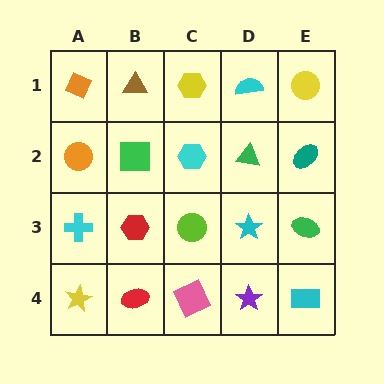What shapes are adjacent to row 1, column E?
A teal ellipse (row 2, column E), a cyan semicircle (row 1, column D).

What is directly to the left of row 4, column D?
A pink square.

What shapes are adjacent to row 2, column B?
A brown triangle (row 1, column B), a red hexagon (row 3, column B), an orange circle (row 2, column A), a cyan hexagon (row 2, column C).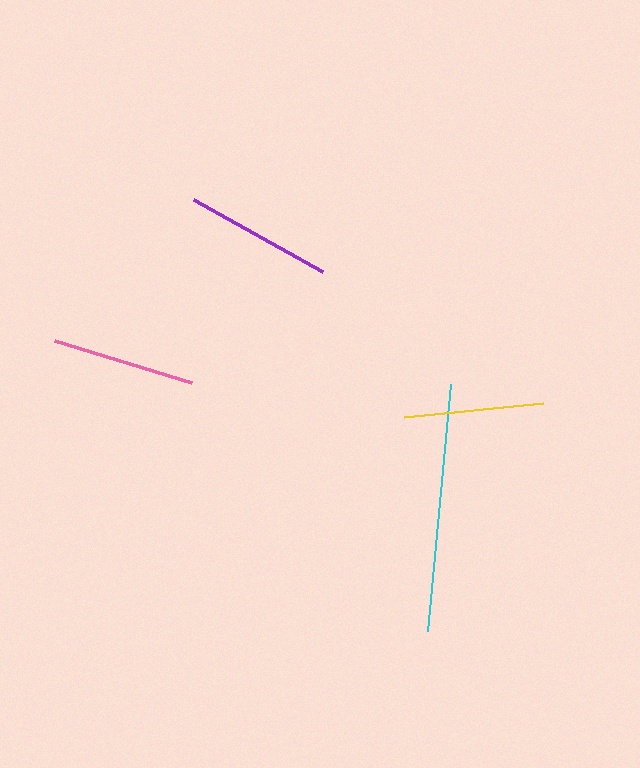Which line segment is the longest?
The cyan line is the longest at approximately 248 pixels.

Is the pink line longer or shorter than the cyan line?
The cyan line is longer than the pink line.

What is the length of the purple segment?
The purple segment is approximately 147 pixels long.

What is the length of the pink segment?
The pink segment is approximately 143 pixels long.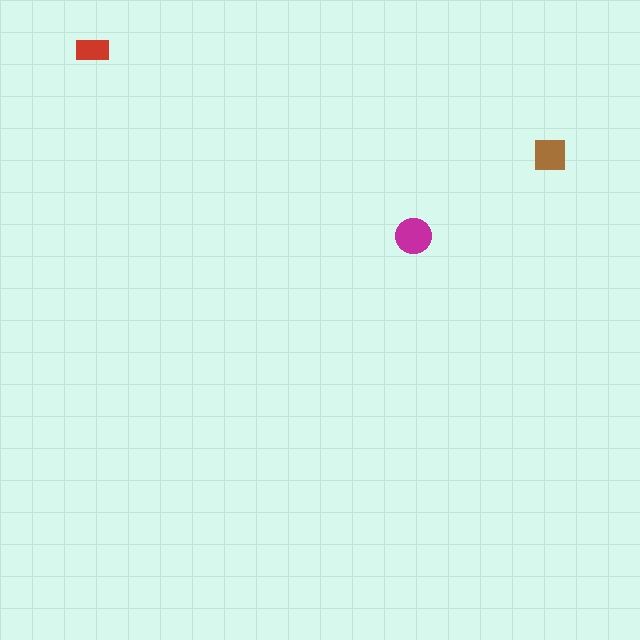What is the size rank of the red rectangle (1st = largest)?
3rd.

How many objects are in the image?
There are 3 objects in the image.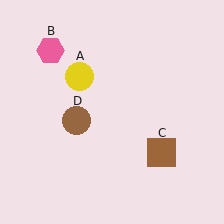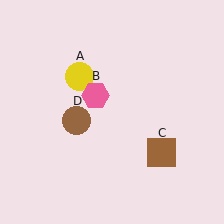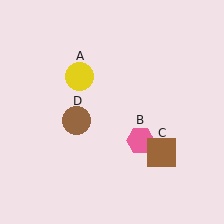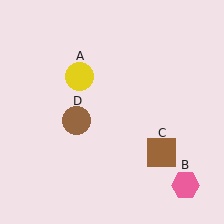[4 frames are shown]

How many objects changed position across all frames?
1 object changed position: pink hexagon (object B).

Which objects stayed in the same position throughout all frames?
Yellow circle (object A) and brown square (object C) and brown circle (object D) remained stationary.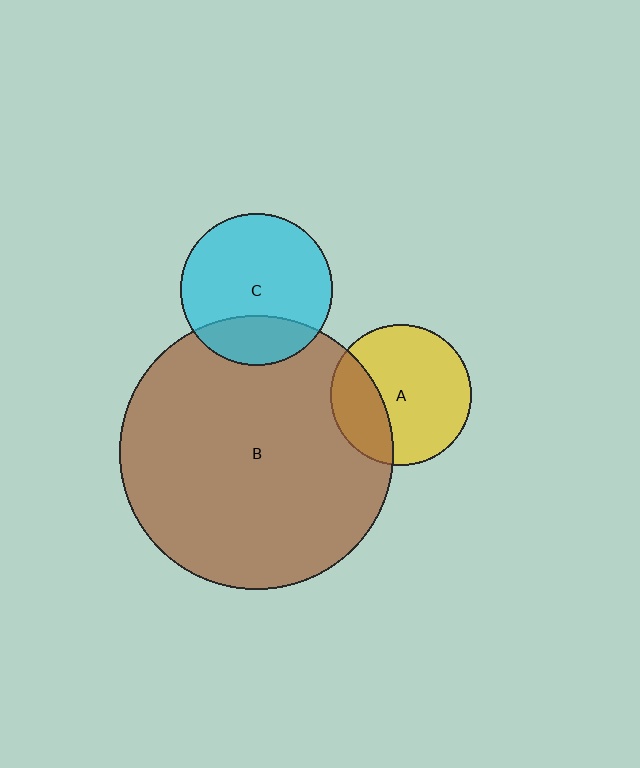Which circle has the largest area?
Circle B (brown).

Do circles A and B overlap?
Yes.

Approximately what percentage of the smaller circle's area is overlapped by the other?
Approximately 30%.